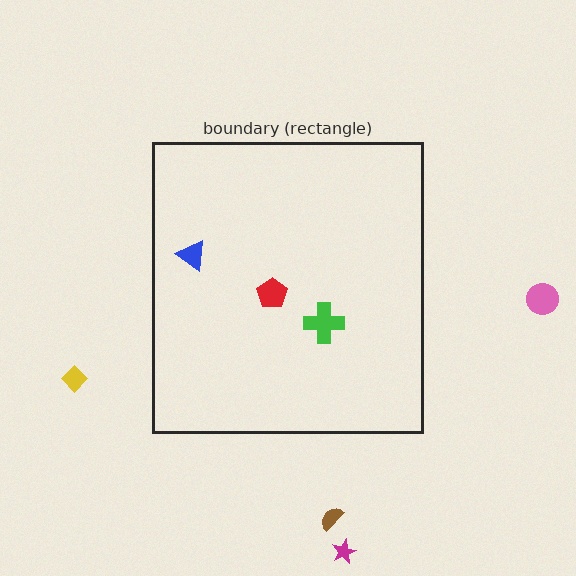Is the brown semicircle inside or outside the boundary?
Outside.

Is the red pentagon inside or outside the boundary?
Inside.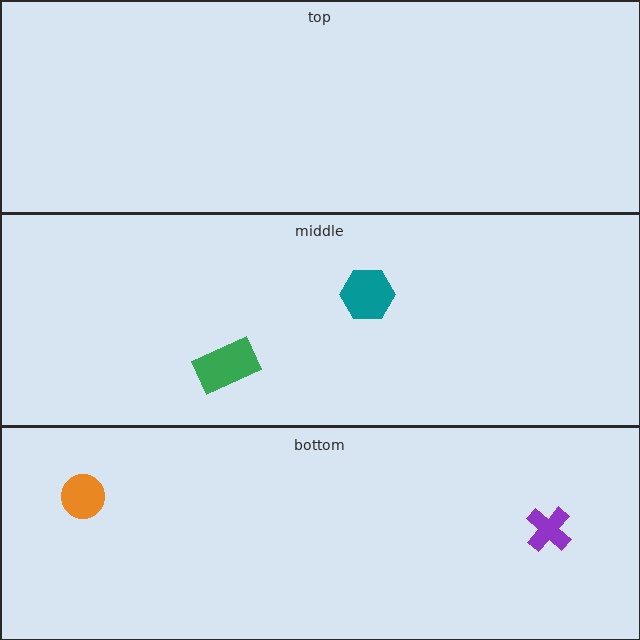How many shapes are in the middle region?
2.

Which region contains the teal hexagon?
The middle region.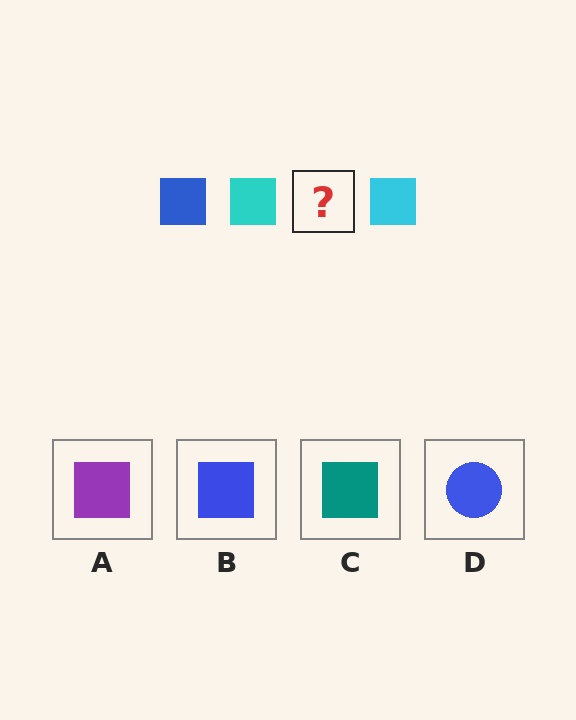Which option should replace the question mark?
Option B.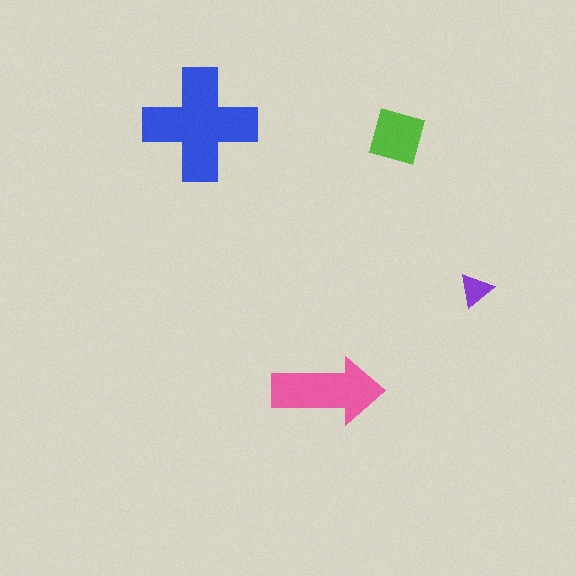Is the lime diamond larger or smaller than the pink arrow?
Smaller.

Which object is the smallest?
The purple triangle.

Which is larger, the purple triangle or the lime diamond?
The lime diamond.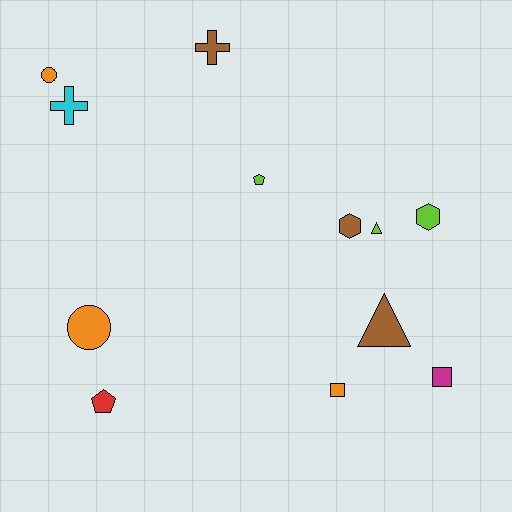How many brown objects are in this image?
There are 3 brown objects.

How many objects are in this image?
There are 12 objects.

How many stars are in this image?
There are no stars.